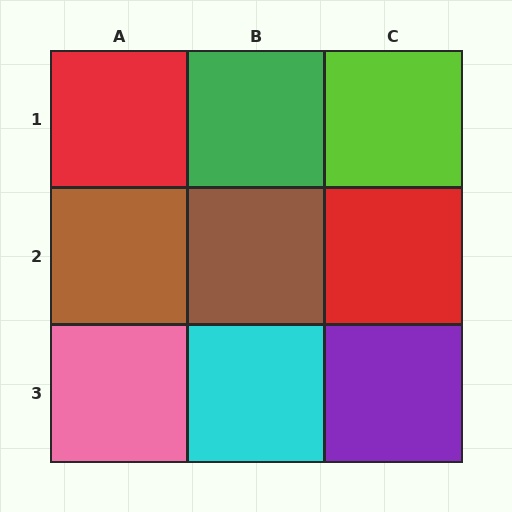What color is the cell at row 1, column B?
Green.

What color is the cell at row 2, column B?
Brown.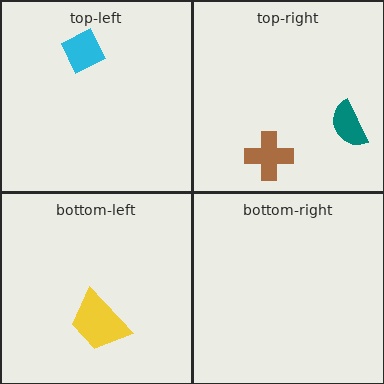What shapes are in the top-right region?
The brown cross, the teal semicircle.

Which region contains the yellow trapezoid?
The bottom-left region.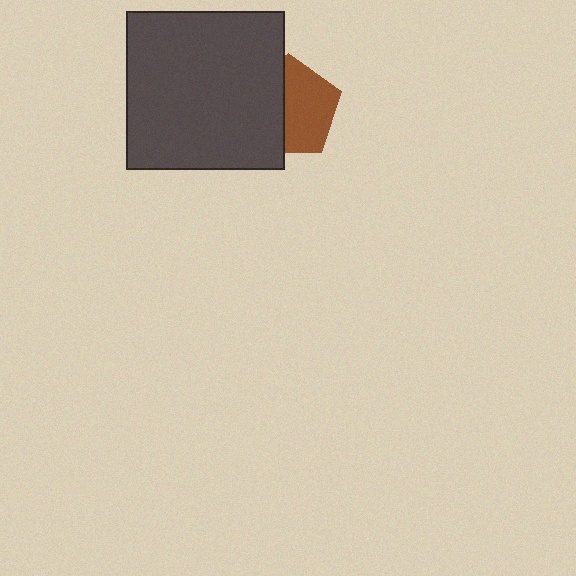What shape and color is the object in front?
The object in front is a dark gray square.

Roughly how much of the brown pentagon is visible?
About half of it is visible (roughly 55%).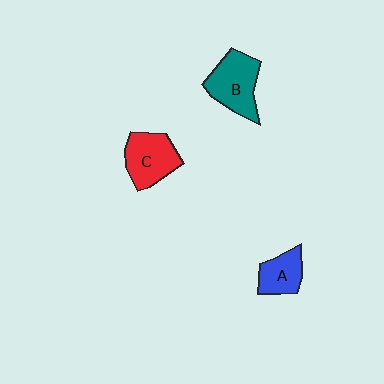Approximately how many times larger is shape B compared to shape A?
Approximately 1.6 times.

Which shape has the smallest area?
Shape A (blue).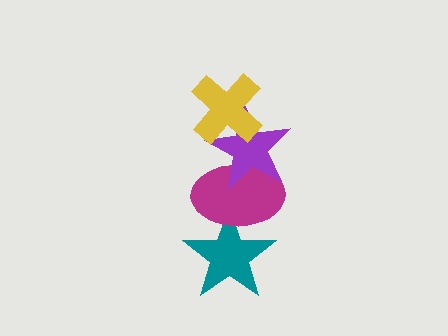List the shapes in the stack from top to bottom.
From top to bottom: the yellow cross, the purple star, the magenta ellipse, the teal star.